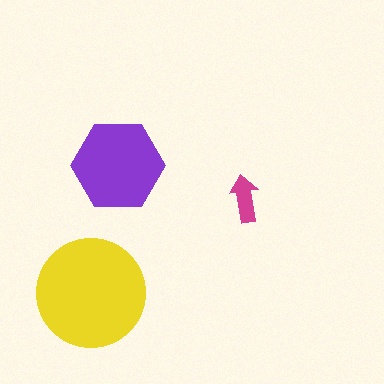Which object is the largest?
The yellow circle.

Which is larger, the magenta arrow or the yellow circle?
The yellow circle.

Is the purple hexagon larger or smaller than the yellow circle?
Smaller.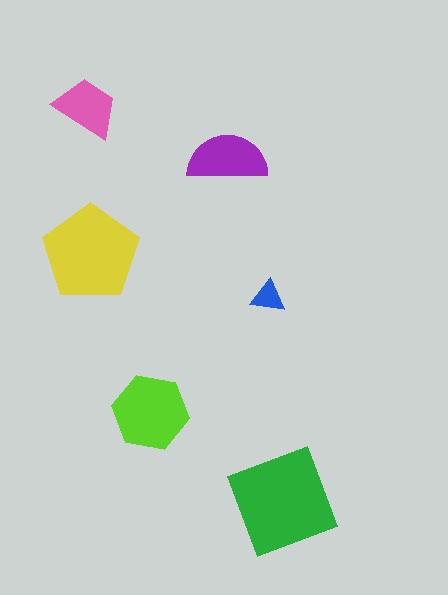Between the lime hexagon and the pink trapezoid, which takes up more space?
The lime hexagon.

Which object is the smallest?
The blue triangle.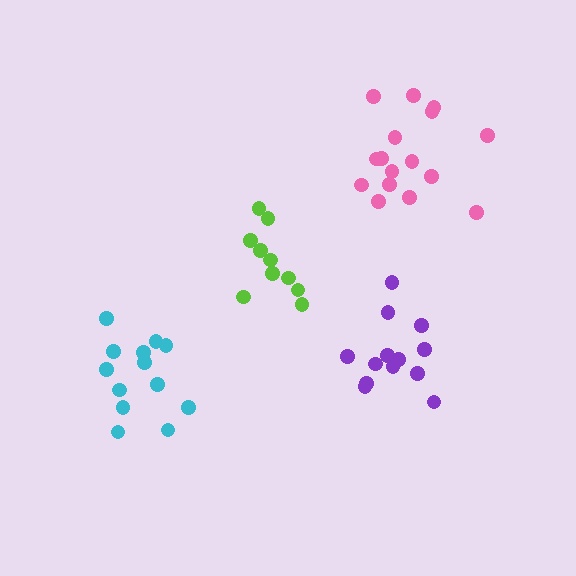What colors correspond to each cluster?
The clusters are colored: pink, cyan, lime, purple.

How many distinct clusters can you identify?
There are 4 distinct clusters.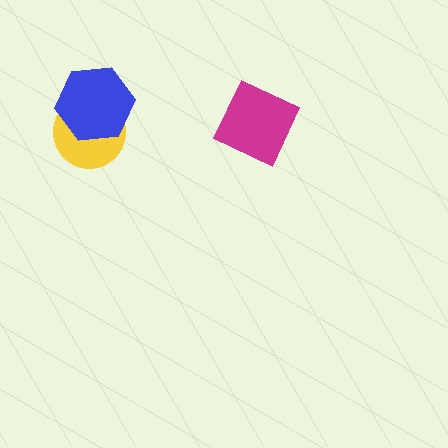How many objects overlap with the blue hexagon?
1 object overlaps with the blue hexagon.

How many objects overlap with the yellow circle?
1 object overlaps with the yellow circle.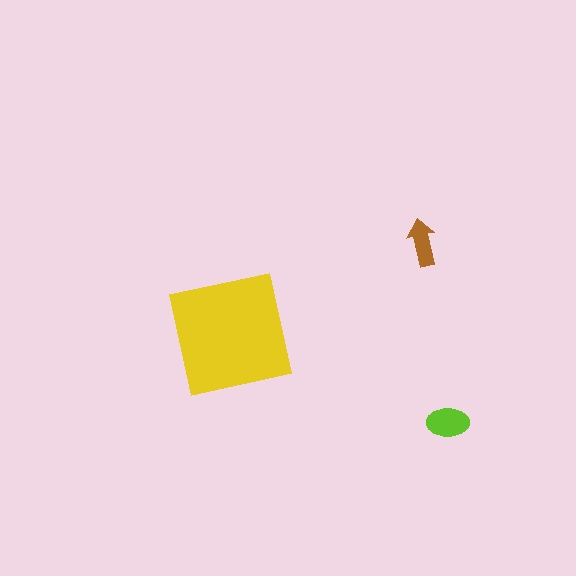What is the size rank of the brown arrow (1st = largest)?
3rd.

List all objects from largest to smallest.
The yellow square, the lime ellipse, the brown arrow.